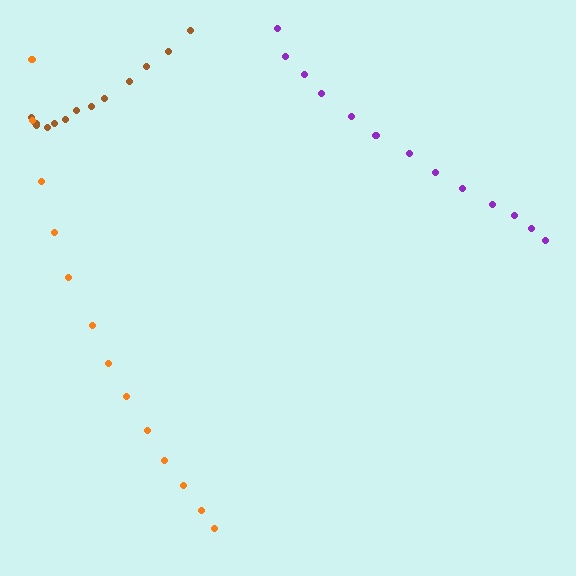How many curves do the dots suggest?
There are 3 distinct paths.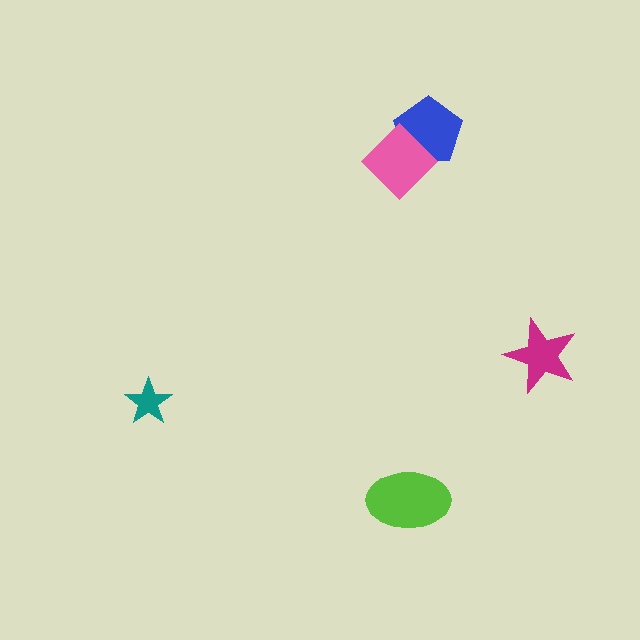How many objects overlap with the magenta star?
0 objects overlap with the magenta star.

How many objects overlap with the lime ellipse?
0 objects overlap with the lime ellipse.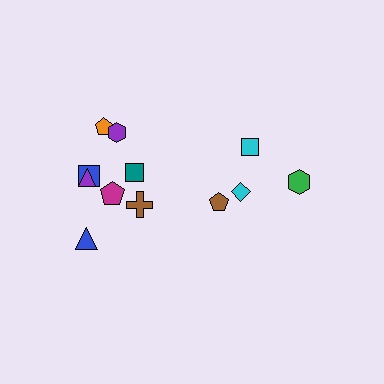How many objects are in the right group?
There are 4 objects.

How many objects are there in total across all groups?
There are 12 objects.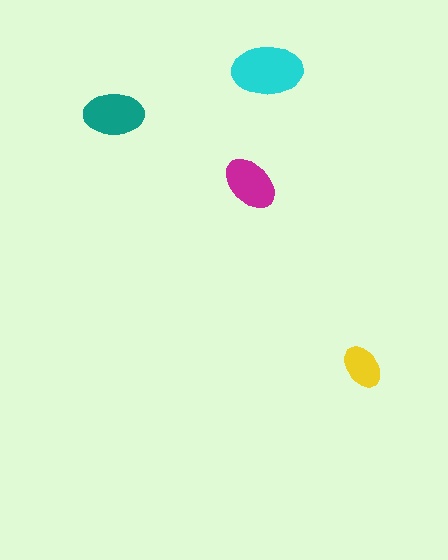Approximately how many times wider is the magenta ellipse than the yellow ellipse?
About 1.5 times wider.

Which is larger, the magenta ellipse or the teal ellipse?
The teal one.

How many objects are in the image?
There are 4 objects in the image.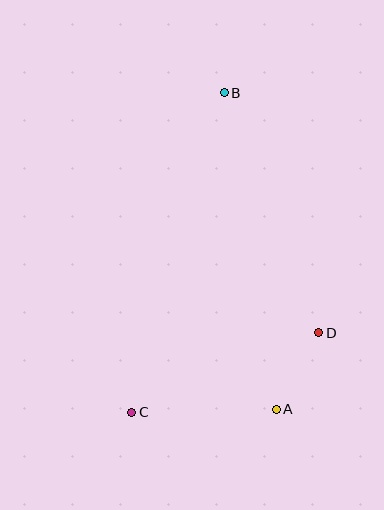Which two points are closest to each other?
Points A and D are closest to each other.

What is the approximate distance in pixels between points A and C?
The distance between A and C is approximately 144 pixels.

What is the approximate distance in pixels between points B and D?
The distance between B and D is approximately 258 pixels.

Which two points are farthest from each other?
Points B and C are farthest from each other.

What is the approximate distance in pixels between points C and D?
The distance between C and D is approximately 203 pixels.